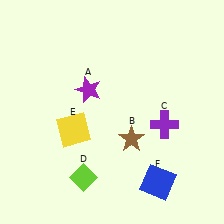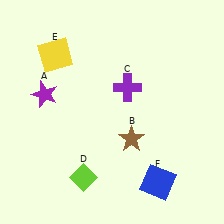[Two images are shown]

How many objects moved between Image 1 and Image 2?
3 objects moved between the two images.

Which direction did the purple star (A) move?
The purple star (A) moved left.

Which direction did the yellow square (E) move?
The yellow square (E) moved up.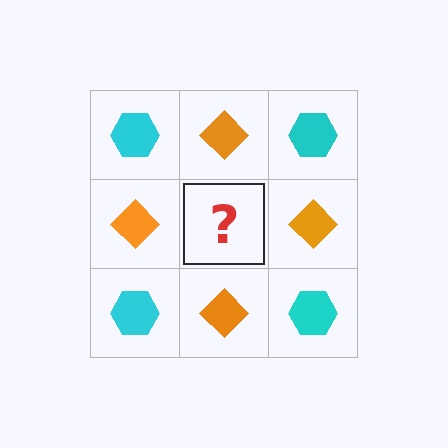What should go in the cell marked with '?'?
The missing cell should contain a cyan hexagon.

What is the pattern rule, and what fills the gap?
The rule is that it alternates cyan hexagon and orange diamond in a checkerboard pattern. The gap should be filled with a cyan hexagon.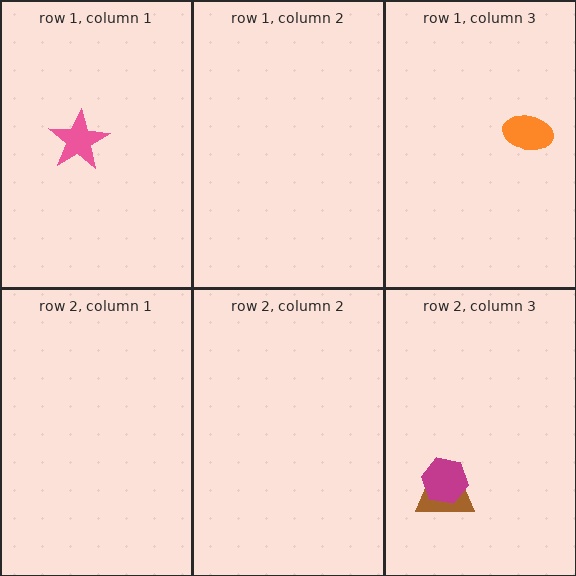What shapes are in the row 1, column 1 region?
The pink star.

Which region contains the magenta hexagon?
The row 2, column 3 region.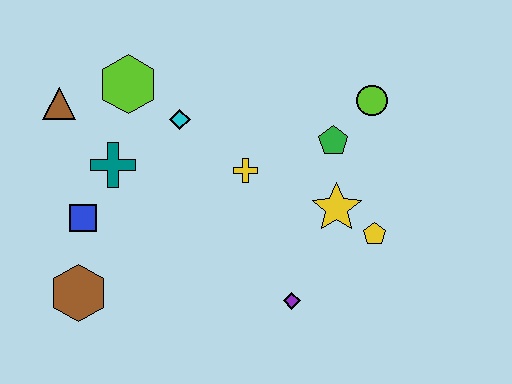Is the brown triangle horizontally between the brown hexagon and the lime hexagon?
No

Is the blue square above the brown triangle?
No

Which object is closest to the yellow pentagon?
The yellow star is closest to the yellow pentagon.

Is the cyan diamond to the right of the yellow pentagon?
No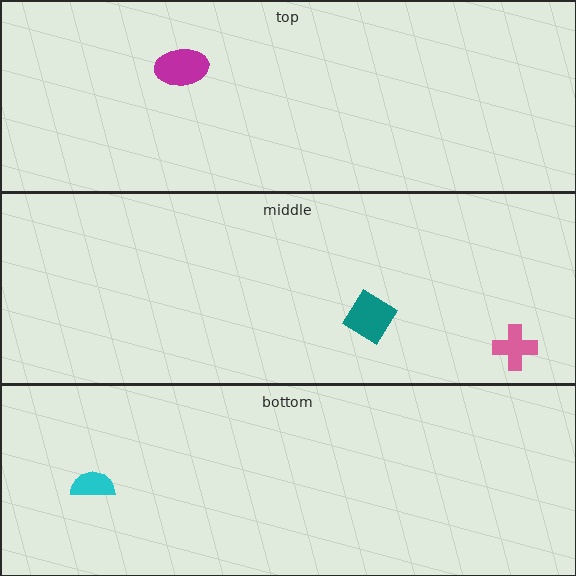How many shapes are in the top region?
1.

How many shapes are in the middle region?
2.